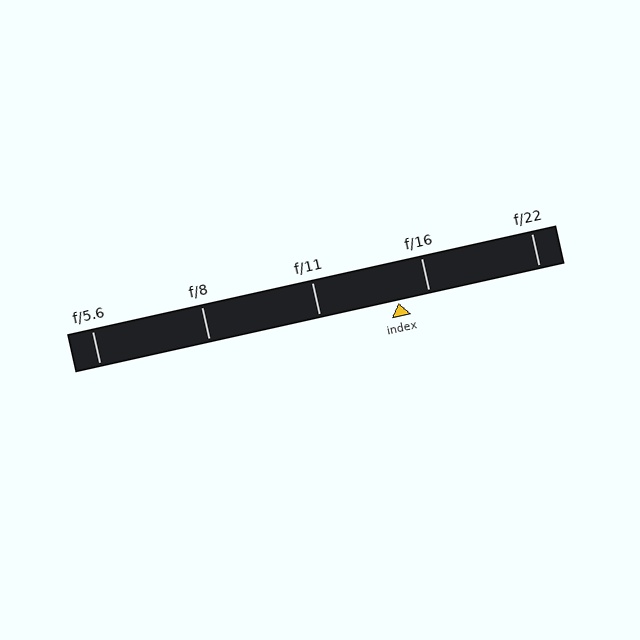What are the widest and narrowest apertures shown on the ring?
The widest aperture shown is f/5.6 and the narrowest is f/22.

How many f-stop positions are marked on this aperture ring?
There are 5 f-stop positions marked.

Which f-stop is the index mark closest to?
The index mark is closest to f/16.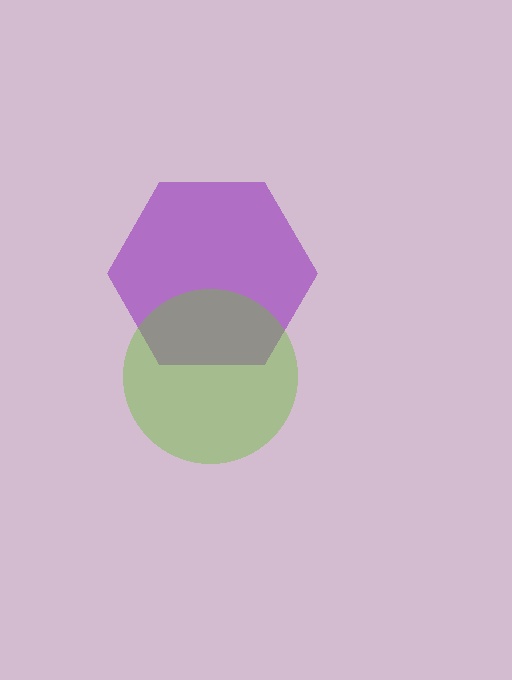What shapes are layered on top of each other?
The layered shapes are: a purple hexagon, a lime circle.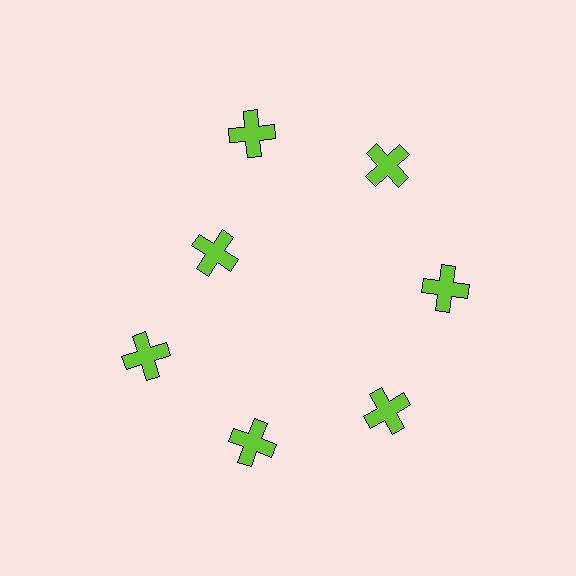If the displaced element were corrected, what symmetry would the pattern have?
It would have 7-fold rotational symmetry — the pattern would map onto itself every 51 degrees.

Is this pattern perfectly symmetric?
No. The 7 lime crosses are arranged in a ring, but one element near the 10 o'clock position is pulled inward toward the center, breaking the 7-fold rotational symmetry.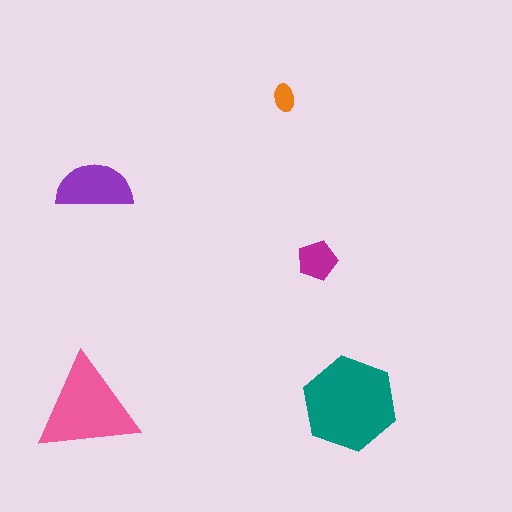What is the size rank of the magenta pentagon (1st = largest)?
4th.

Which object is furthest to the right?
The teal hexagon is rightmost.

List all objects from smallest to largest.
The orange ellipse, the magenta pentagon, the purple semicircle, the pink triangle, the teal hexagon.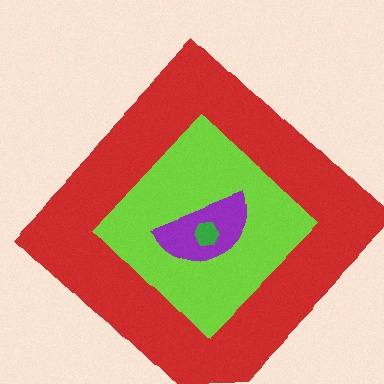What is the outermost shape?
The red diamond.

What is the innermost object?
The green hexagon.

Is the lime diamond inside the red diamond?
Yes.